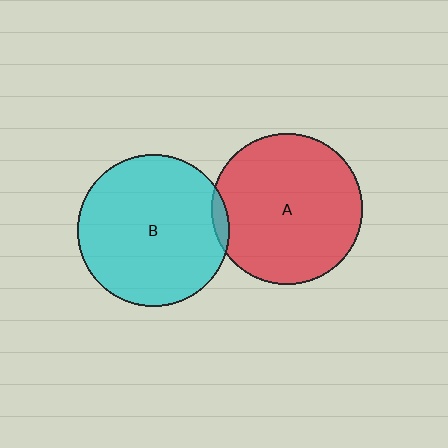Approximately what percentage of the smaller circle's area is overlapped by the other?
Approximately 5%.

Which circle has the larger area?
Circle B (cyan).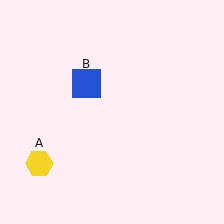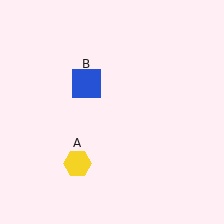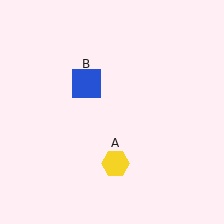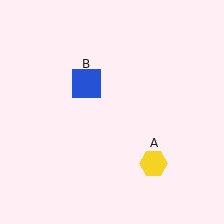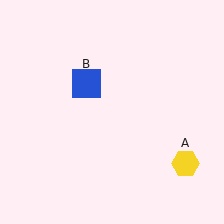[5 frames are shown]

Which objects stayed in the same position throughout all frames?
Blue square (object B) remained stationary.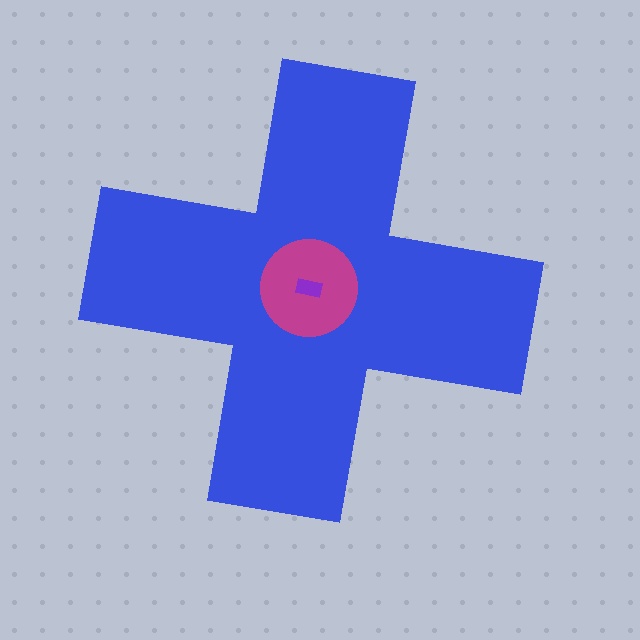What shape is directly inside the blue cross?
The magenta circle.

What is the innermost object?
The purple rectangle.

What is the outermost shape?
The blue cross.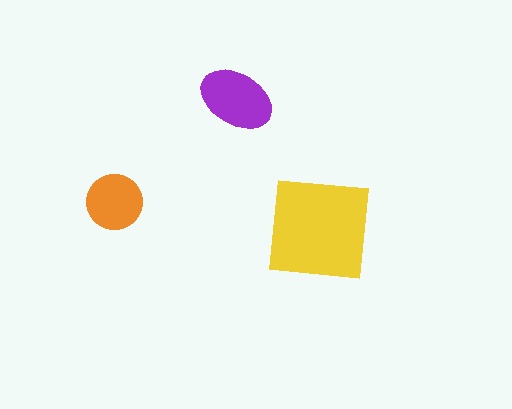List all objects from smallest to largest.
The orange circle, the purple ellipse, the yellow square.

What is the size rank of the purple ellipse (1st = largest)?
2nd.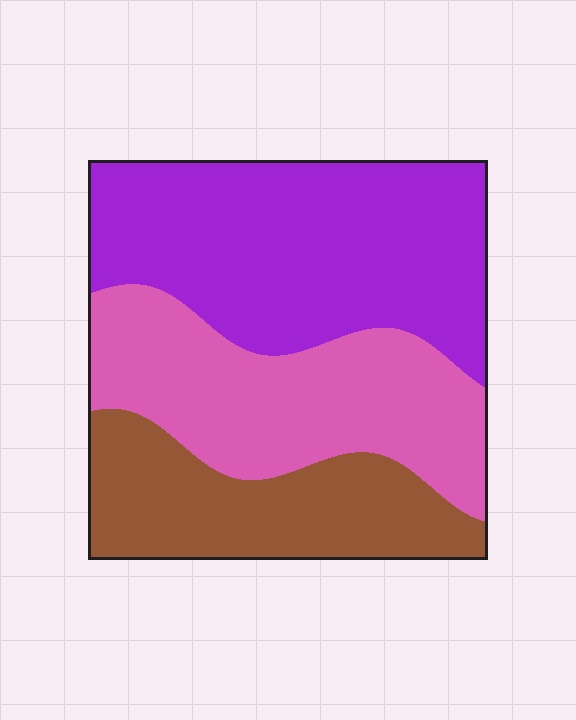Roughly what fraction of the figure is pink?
Pink takes up about one third (1/3) of the figure.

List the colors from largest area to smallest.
From largest to smallest: purple, pink, brown.